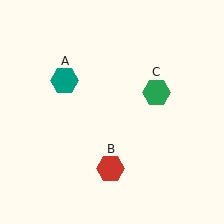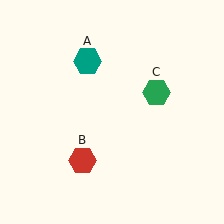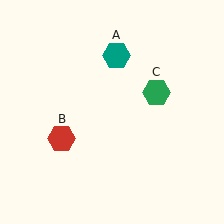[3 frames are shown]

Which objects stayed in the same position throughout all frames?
Green hexagon (object C) remained stationary.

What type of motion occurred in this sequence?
The teal hexagon (object A), red hexagon (object B) rotated clockwise around the center of the scene.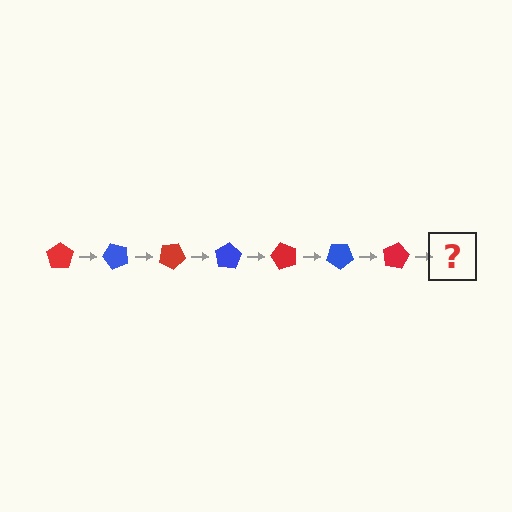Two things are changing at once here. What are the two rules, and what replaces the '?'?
The two rules are that it rotates 50 degrees each step and the color cycles through red and blue. The '?' should be a blue pentagon, rotated 350 degrees from the start.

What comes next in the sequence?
The next element should be a blue pentagon, rotated 350 degrees from the start.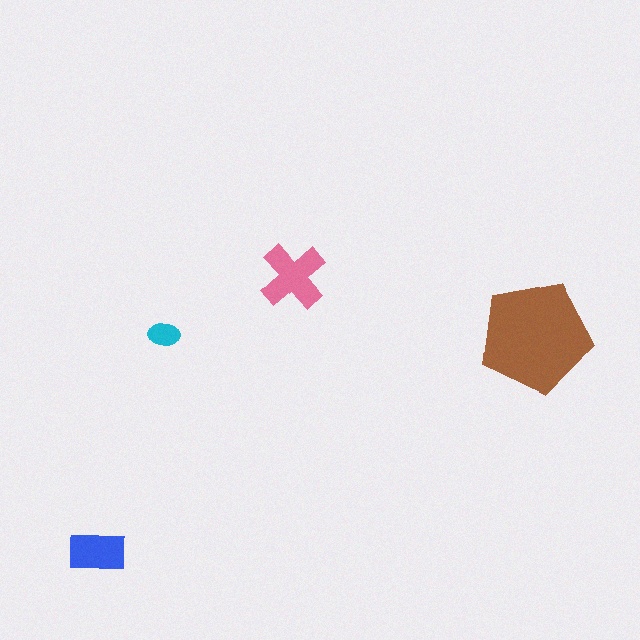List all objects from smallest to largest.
The cyan ellipse, the blue rectangle, the pink cross, the brown pentagon.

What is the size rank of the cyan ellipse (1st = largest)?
4th.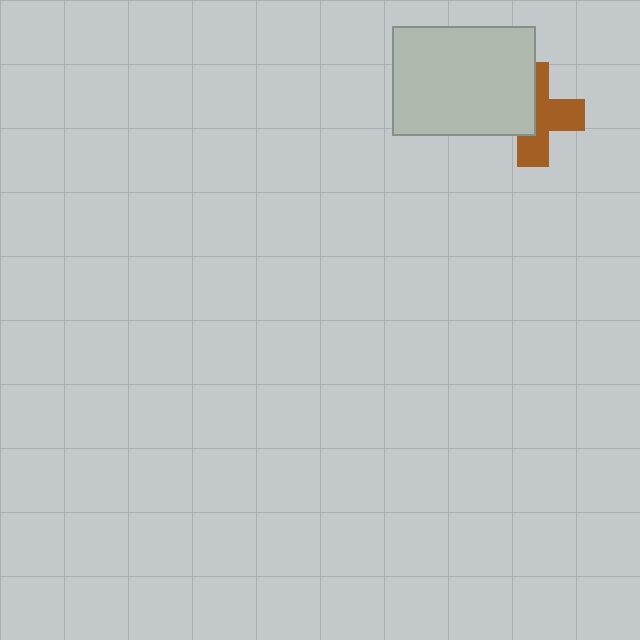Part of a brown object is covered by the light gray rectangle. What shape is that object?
It is a cross.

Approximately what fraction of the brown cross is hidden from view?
Roughly 44% of the brown cross is hidden behind the light gray rectangle.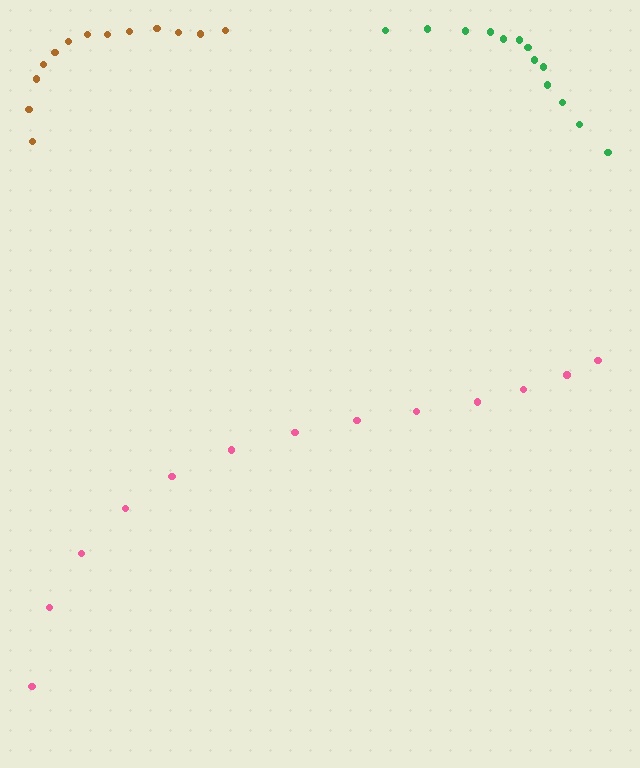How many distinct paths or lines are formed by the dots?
There are 3 distinct paths.